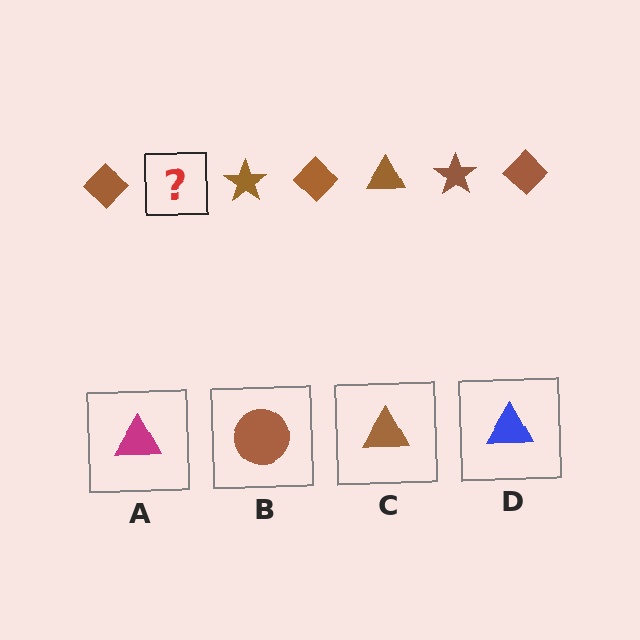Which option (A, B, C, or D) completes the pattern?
C.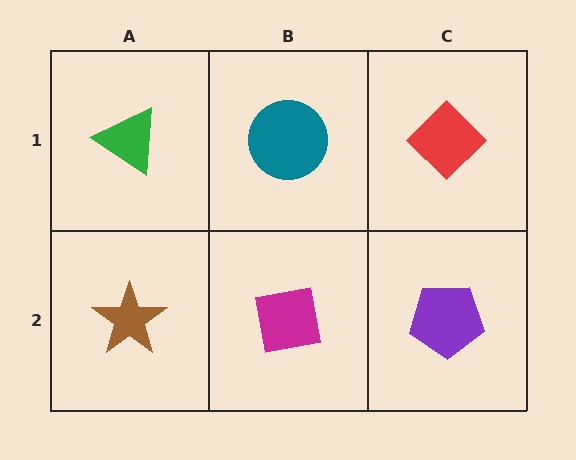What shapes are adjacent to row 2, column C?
A red diamond (row 1, column C), a magenta square (row 2, column B).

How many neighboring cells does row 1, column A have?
2.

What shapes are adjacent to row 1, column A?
A brown star (row 2, column A), a teal circle (row 1, column B).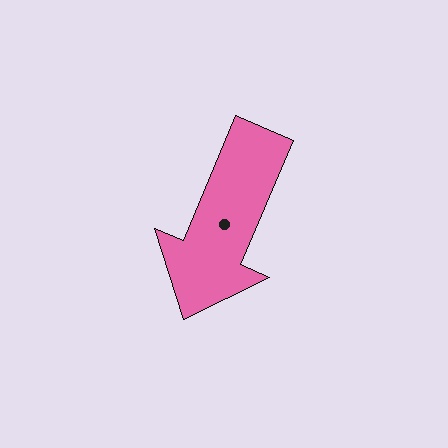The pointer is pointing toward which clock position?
Roughly 7 o'clock.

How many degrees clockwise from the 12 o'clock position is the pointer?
Approximately 203 degrees.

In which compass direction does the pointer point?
Southwest.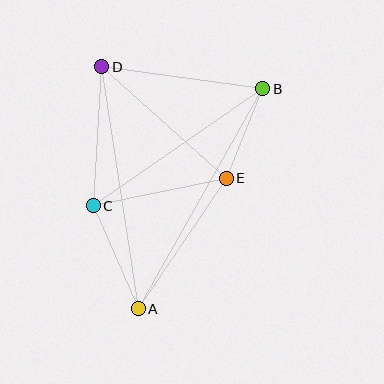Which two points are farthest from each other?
Points A and B are farthest from each other.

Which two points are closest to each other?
Points B and E are closest to each other.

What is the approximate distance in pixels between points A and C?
The distance between A and C is approximately 112 pixels.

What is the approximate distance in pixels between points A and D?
The distance between A and D is approximately 245 pixels.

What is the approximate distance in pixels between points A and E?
The distance between A and E is approximately 158 pixels.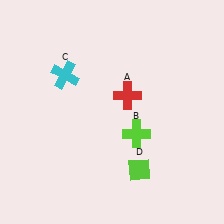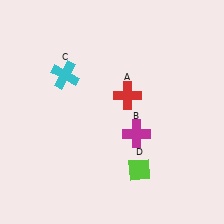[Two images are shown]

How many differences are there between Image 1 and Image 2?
There is 1 difference between the two images.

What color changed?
The cross (B) changed from lime in Image 1 to magenta in Image 2.